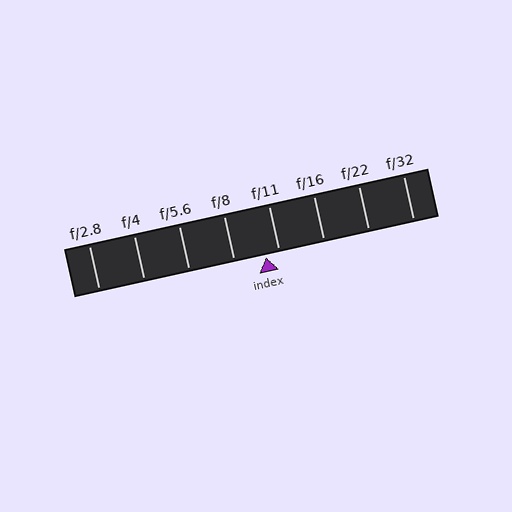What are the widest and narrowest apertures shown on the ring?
The widest aperture shown is f/2.8 and the narrowest is f/32.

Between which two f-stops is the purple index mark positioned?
The index mark is between f/8 and f/11.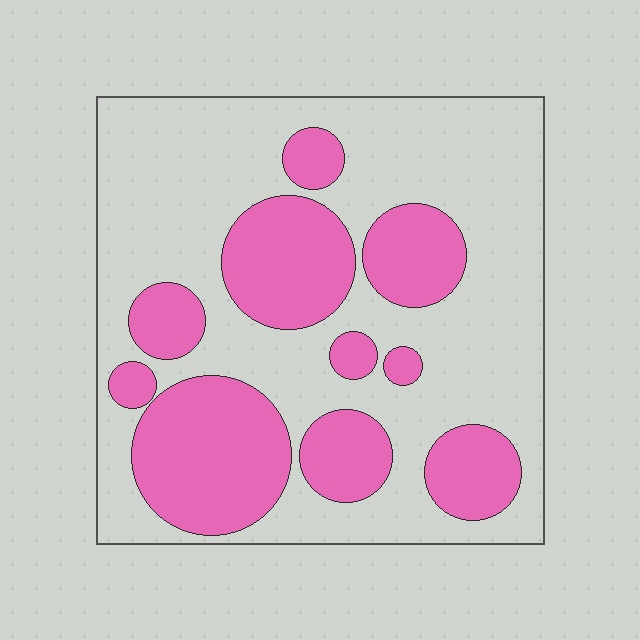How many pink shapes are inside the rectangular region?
10.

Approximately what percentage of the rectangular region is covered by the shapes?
Approximately 35%.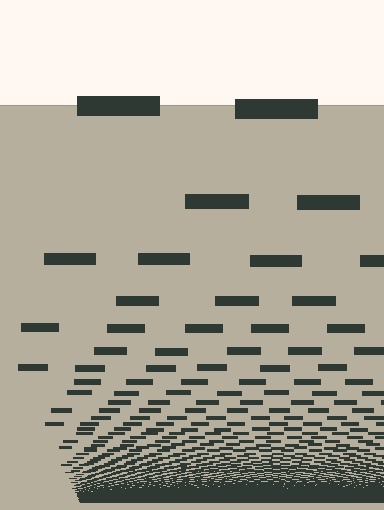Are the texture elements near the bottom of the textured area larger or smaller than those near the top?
Smaller. The gradient is inverted — elements near the bottom are smaller and denser.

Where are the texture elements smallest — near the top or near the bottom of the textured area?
Near the bottom.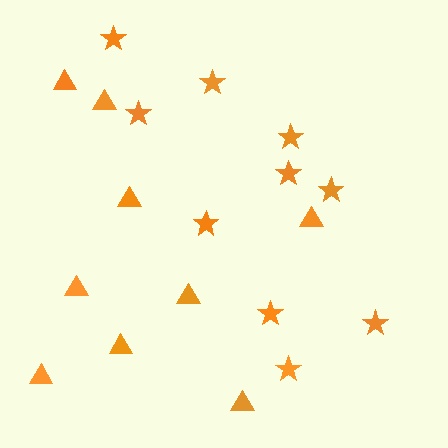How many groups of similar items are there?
There are 2 groups: one group of stars (10) and one group of triangles (9).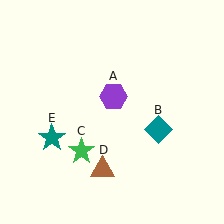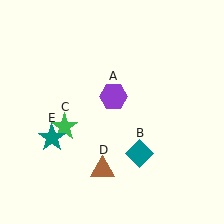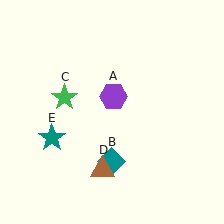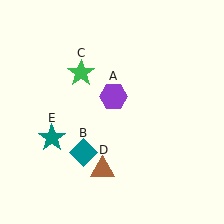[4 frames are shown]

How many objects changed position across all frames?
2 objects changed position: teal diamond (object B), green star (object C).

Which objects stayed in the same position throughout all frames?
Purple hexagon (object A) and brown triangle (object D) and teal star (object E) remained stationary.